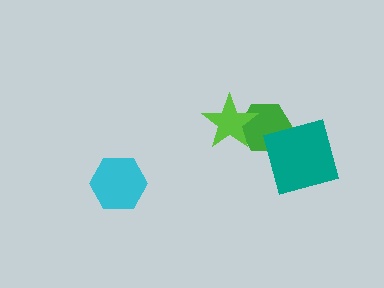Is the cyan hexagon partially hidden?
No, no other shape covers it.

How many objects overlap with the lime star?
1 object overlaps with the lime star.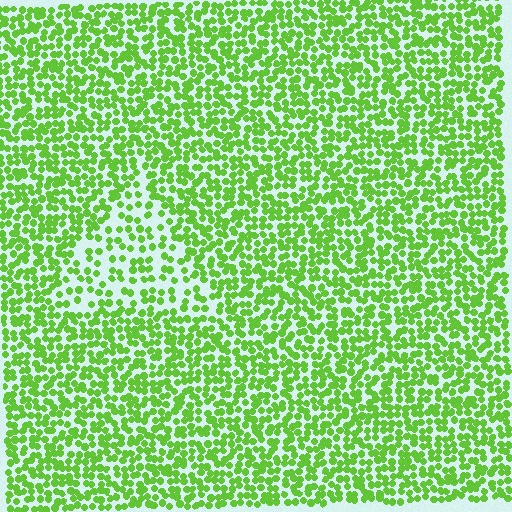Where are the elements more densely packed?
The elements are more densely packed outside the triangle boundary.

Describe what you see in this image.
The image contains small lime elements arranged at two different densities. A triangle-shaped region is visible where the elements are less densely packed than the surrounding area.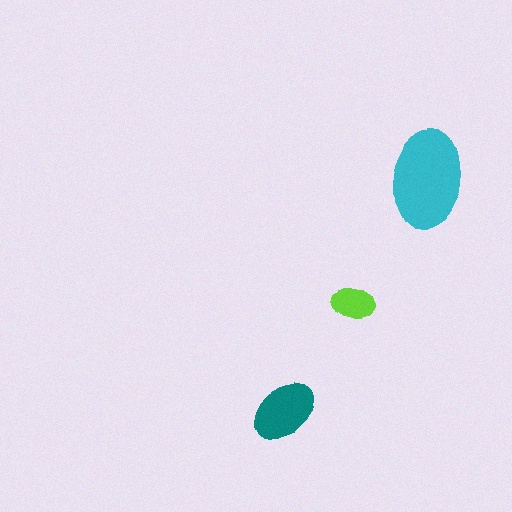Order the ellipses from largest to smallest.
the cyan one, the teal one, the lime one.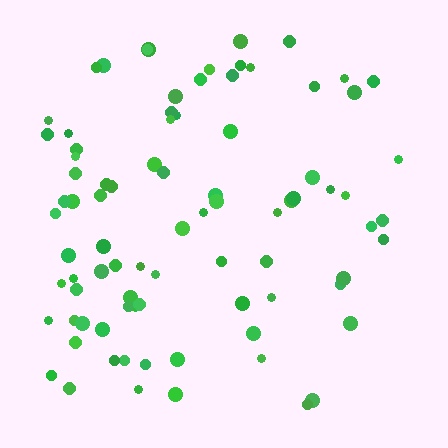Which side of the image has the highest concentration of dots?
The left.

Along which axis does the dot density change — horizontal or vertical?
Horizontal.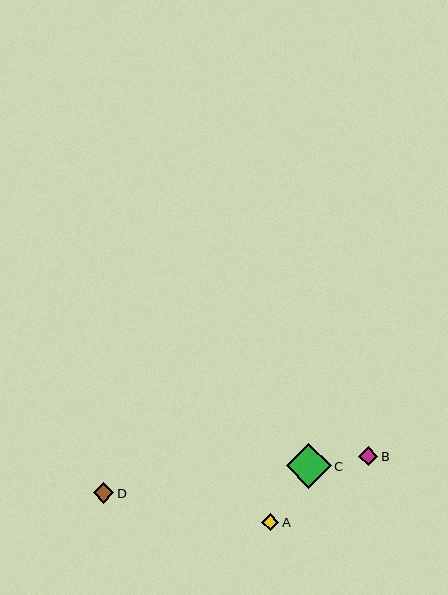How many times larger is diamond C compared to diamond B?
Diamond C is approximately 2.3 times the size of diamond B.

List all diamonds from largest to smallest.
From largest to smallest: C, D, B, A.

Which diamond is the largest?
Diamond C is the largest with a size of approximately 45 pixels.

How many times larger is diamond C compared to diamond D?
Diamond C is approximately 2.2 times the size of diamond D.